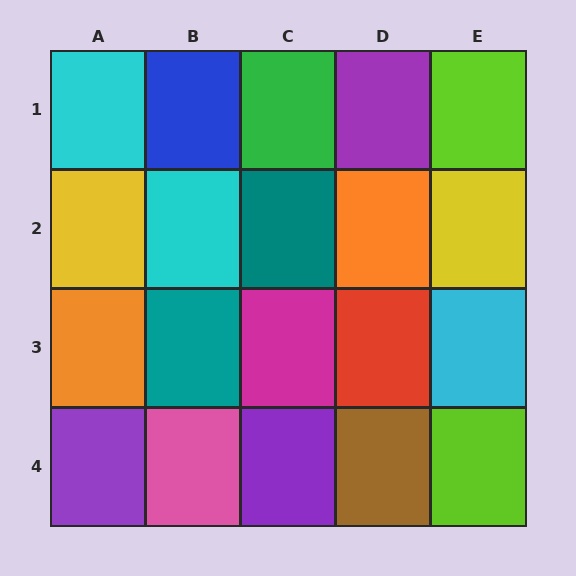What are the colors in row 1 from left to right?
Cyan, blue, green, purple, lime.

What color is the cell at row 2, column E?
Yellow.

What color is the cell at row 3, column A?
Orange.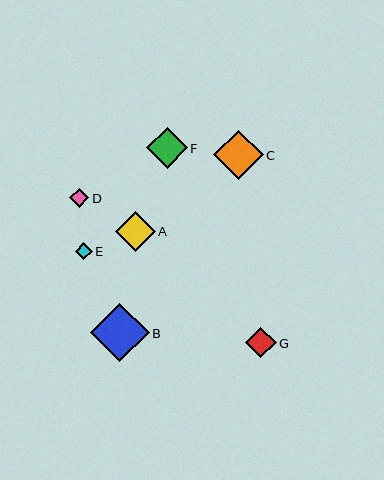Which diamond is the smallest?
Diamond E is the smallest with a size of approximately 17 pixels.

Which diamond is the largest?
Diamond B is the largest with a size of approximately 59 pixels.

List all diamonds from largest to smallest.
From largest to smallest: B, C, F, A, G, D, E.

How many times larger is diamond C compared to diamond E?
Diamond C is approximately 2.9 times the size of diamond E.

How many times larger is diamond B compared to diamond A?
Diamond B is approximately 1.5 times the size of diamond A.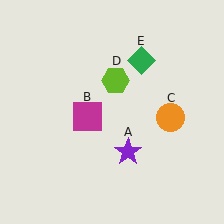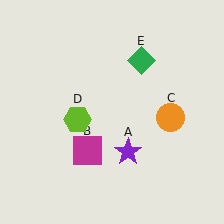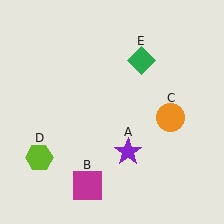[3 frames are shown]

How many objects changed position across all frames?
2 objects changed position: magenta square (object B), lime hexagon (object D).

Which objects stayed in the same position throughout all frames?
Purple star (object A) and orange circle (object C) and green diamond (object E) remained stationary.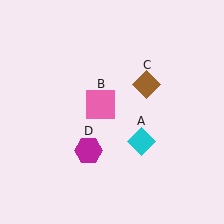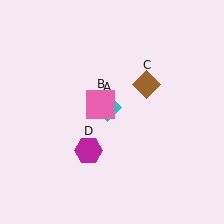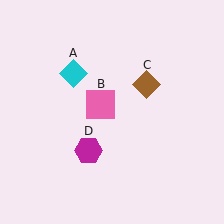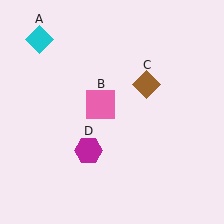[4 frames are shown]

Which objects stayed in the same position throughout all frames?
Pink square (object B) and brown diamond (object C) and magenta hexagon (object D) remained stationary.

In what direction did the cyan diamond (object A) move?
The cyan diamond (object A) moved up and to the left.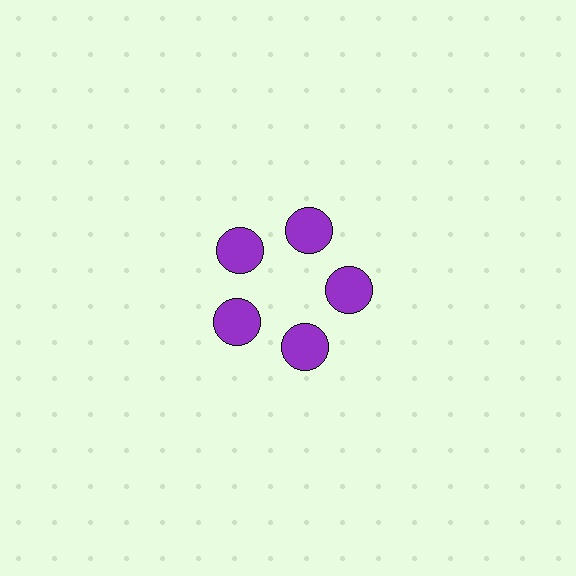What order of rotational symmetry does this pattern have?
This pattern has 5-fold rotational symmetry.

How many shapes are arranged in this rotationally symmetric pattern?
There are 5 shapes, arranged in 5 groups of 1.